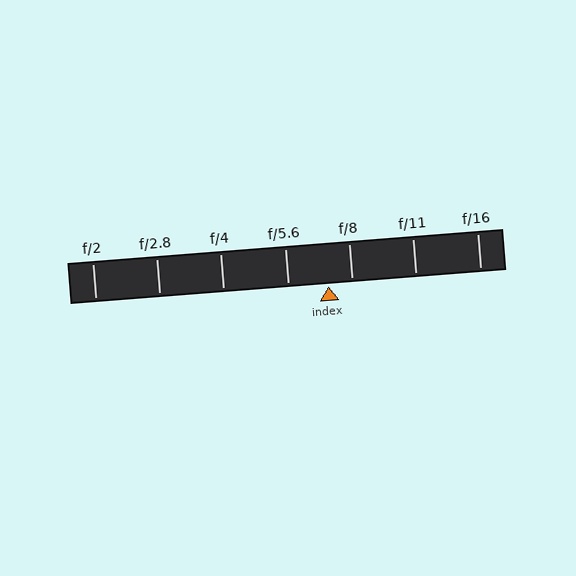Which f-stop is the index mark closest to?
The index mark is closest to f/8.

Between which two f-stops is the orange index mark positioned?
The index mark is between f/5.6 and f/8.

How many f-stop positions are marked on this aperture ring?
There are 7 f-stop positions marked.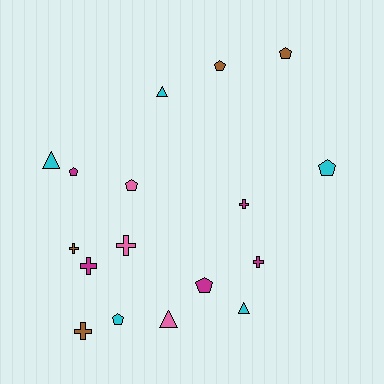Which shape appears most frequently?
Pentagon, with 7 objects.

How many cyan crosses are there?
There are no cyan crosses.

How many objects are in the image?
There are 17 objects.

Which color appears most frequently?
Cyan, with 5 objects.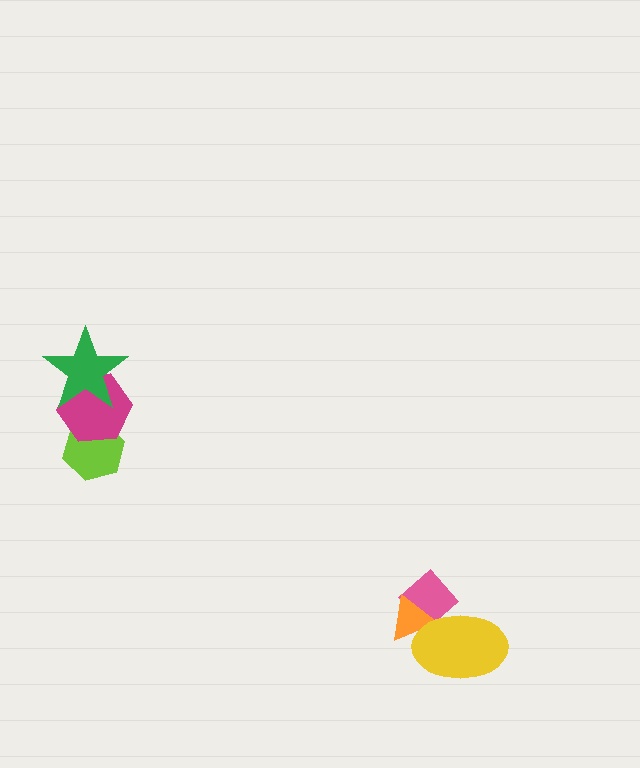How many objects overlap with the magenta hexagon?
2 objects overlap with the magenta hexagon.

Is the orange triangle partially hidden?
Yes, it is partially covered by another shape.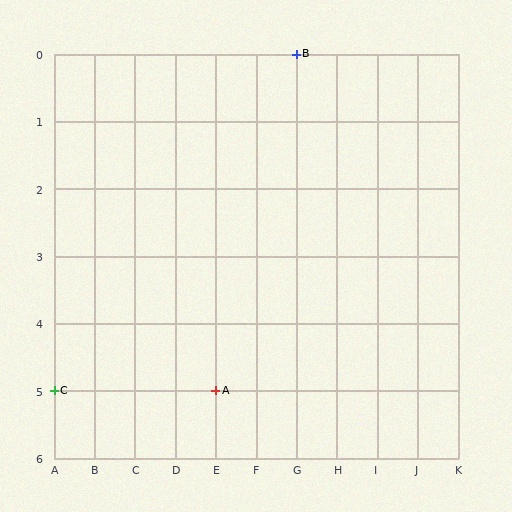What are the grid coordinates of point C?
Point C is at grid coordinates (A, 5).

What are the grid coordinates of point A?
Point A is at grid coordinates (E, 5).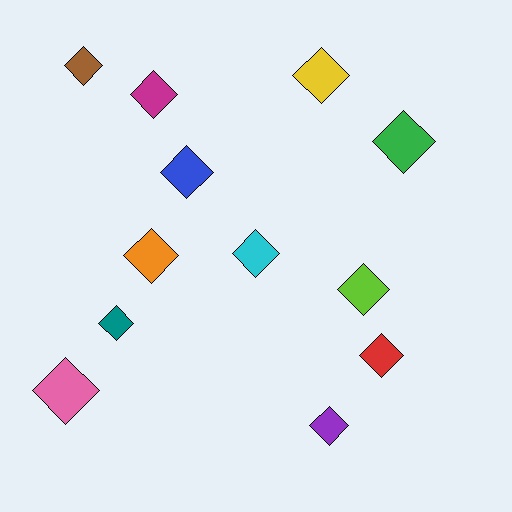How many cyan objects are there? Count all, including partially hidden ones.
There is 1 cyan object.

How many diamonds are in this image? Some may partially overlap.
There are 12 diamonds.